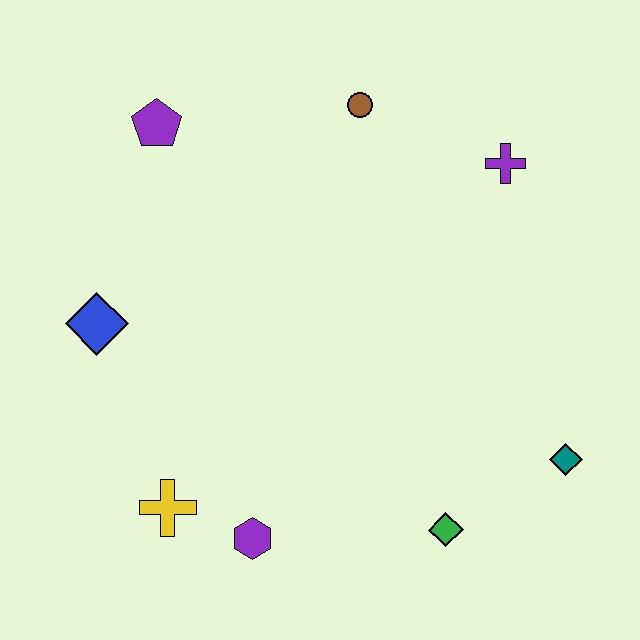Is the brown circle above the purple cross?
Yes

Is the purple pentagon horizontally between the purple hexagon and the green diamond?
No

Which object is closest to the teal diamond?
The green diamond is closest to the teal diamond.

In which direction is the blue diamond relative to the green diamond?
The blue diamond is to the left of the green diamond.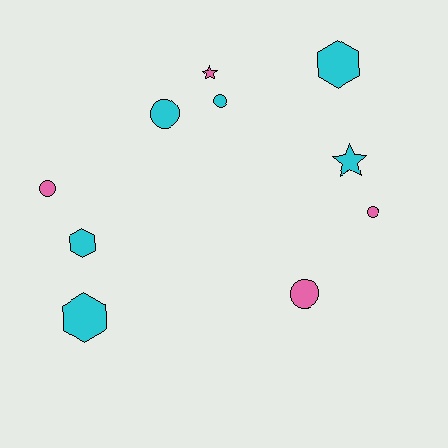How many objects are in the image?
There are 10 objects.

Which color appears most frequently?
Cyan, with 6 objects.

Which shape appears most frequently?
Circle, with 5 objects.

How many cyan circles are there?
There are 2 cyan circles.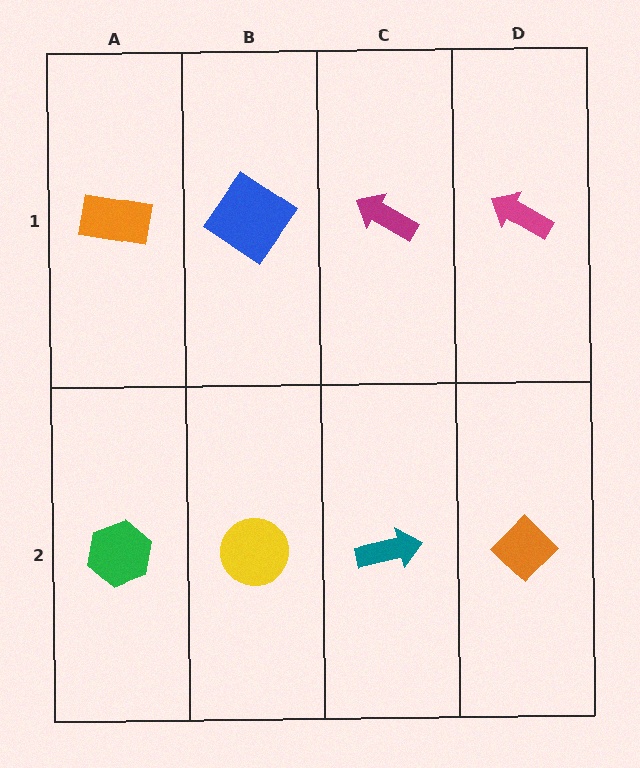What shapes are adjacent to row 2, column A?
An orange rectangle (row 1, column A), a yellow circle (row 2, column B).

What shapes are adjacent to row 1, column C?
A teal arrow (row 2, column C), a blue diamond (row 1, column B), a magenta arrow (row 1, column D).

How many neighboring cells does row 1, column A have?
2.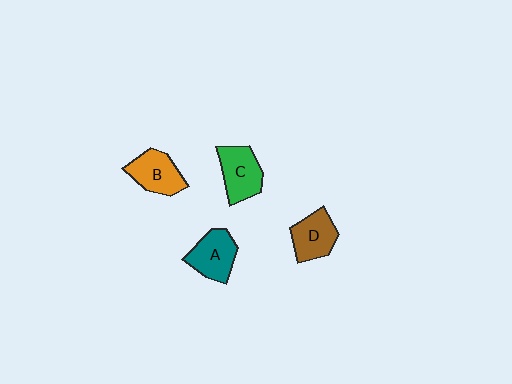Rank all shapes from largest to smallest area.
From largest to smallest: C (green), A (teal), B (orange), D (brown).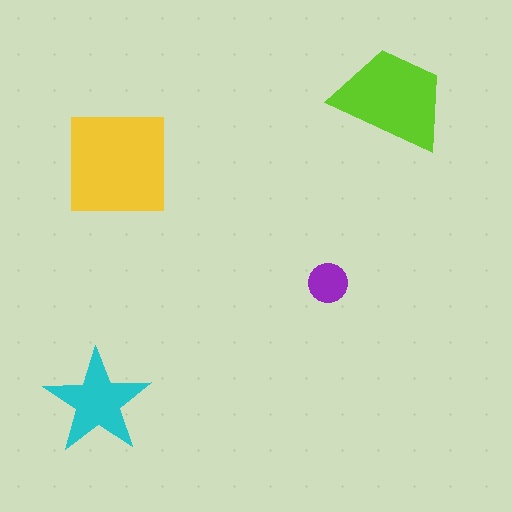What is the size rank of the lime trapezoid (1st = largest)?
2nd.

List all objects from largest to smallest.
The yellow square, the lime trapezoid, the cyan star, the purple circle.